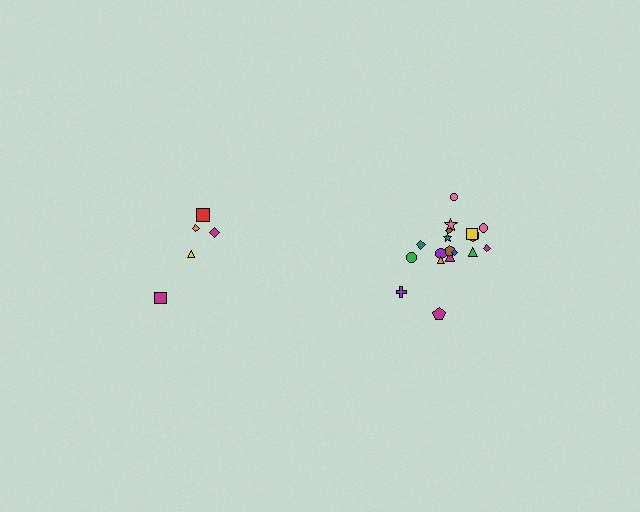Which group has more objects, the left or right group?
The right group.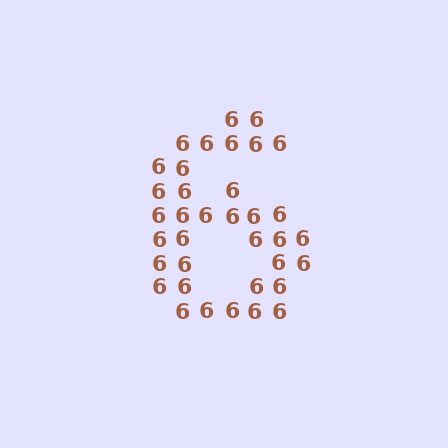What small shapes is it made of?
It is made of small digit 6's.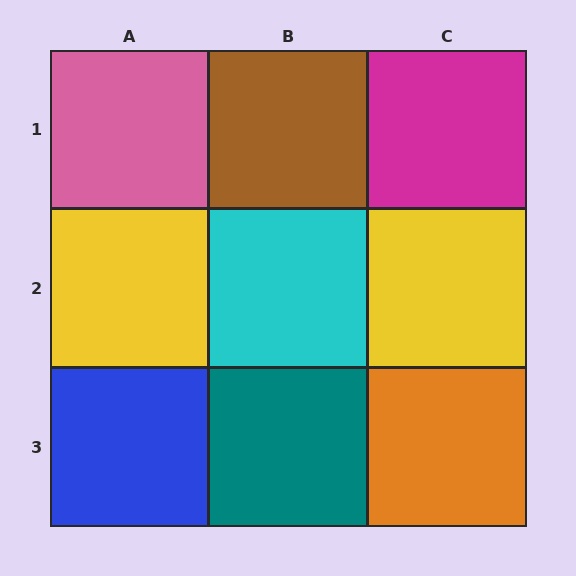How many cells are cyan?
1 cell is cyan.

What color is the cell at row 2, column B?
Cyan.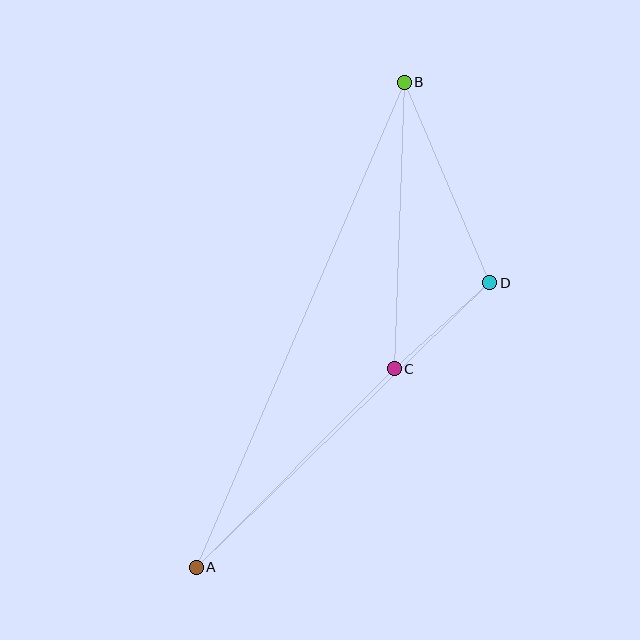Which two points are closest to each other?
Points C and D are closest to each other.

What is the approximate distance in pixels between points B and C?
The distance between B and C is approximately 287 pixels.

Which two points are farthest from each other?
Points A and B are farthest from each other.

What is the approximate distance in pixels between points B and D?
The distance between B and D is approximately 218 pixels.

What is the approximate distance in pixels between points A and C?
The distance between A and C is approximately 281 pixels.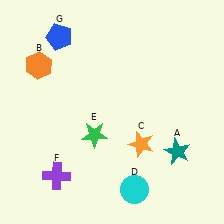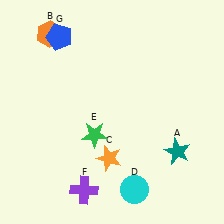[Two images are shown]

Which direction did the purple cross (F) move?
The purple cross (F) moved right.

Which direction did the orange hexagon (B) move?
The orange hexagon (B) moved up.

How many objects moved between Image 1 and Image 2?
3 objects moved between the two images.